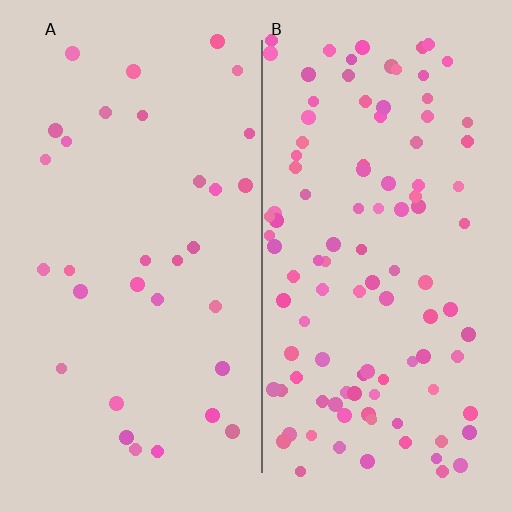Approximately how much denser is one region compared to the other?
Approximately 3.3× — region B over region A.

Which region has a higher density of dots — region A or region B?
B (the right).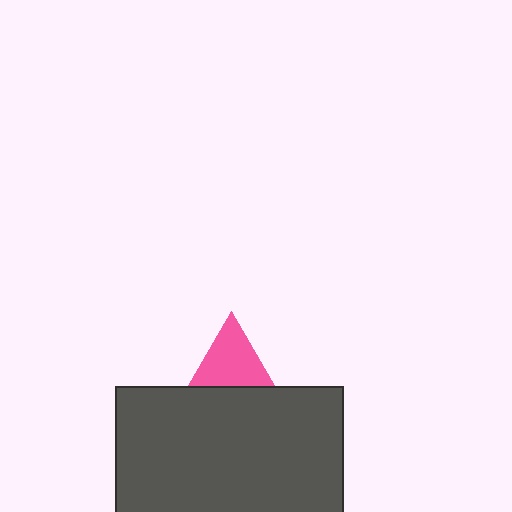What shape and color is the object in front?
The object in front is a dark gray rectangle.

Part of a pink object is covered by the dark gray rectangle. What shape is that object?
It is a triangle.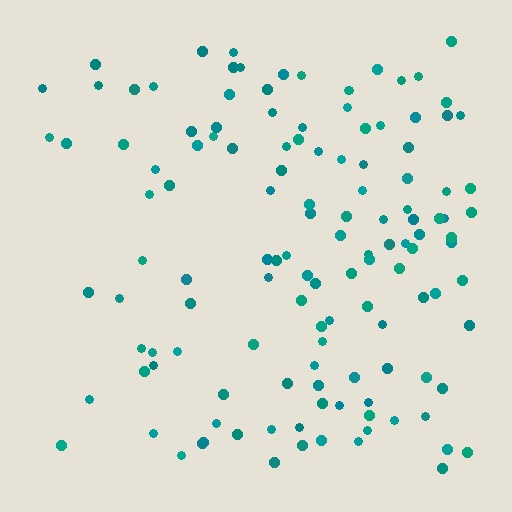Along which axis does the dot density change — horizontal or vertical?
Horizontal.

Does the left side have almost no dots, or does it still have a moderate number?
Still a moderate number, just noticeably fewer than the right.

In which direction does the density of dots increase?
From left to right, with the right side densest.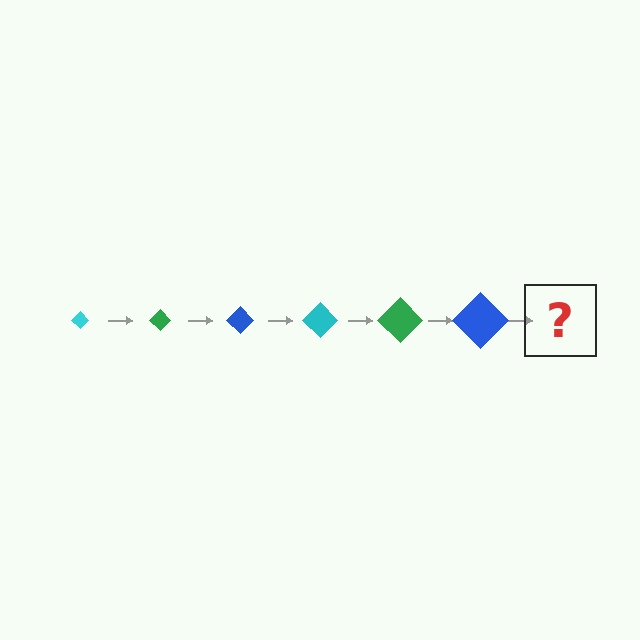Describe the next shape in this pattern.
It should be a cyan diamond, larger than the previous one.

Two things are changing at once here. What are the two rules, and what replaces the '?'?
The two rules are that the diamond grows larger each step and the color cycles through cyan, green, and blue. The '?' should be a cyan diamond, larger than the previous one.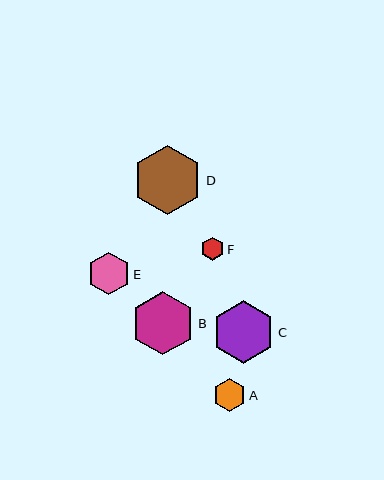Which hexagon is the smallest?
Hexagon F is the smallest with a size of approximately 23 pixels.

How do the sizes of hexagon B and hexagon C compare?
Hexagon B and hexagon C are approximately the same size.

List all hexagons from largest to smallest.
From largest to smallest: D, B, C, E, A, F.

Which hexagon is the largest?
Hexagon D is the largest with a size of approximately 69 pixels.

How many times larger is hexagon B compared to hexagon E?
Hexagon B is approximately 1.5 times the size of hexagon E.